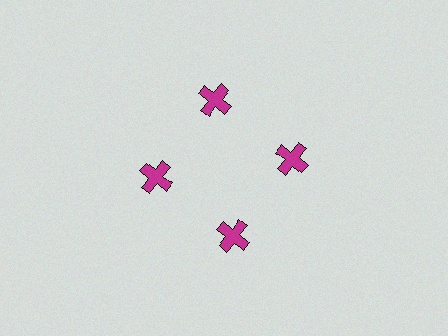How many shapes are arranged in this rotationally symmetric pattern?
There are 4 shapes, arranged in 4 groups of 1.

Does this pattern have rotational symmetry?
Yes, this pattern has 4-fold rotational symmetry. It looks the same after rotating 90 degrees around the center.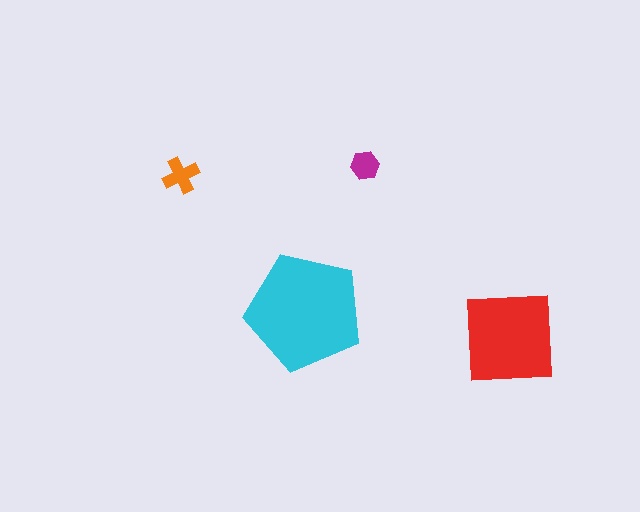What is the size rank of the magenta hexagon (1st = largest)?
4th.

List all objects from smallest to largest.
The magenta hexagon, the orange cross, the red square, the cyan pentagon.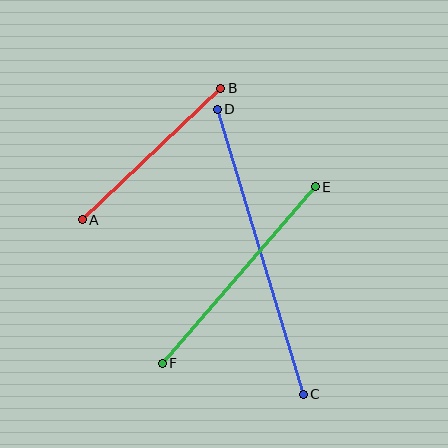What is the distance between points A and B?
The distance is approximately 191 pixels.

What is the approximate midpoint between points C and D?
The midpoint is at approximately (260, 252) pixels.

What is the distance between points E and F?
The distance is approximately 234 pixels.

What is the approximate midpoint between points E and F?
The midpoint is at approximately (239, 275) pixels.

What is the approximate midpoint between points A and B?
The midpoint is at approximately (152, 154) pixels.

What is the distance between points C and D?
The distance is approximately 298 pixels.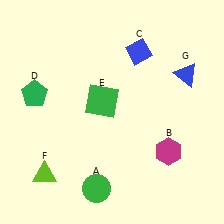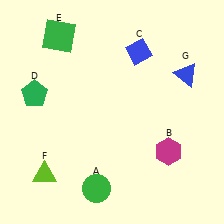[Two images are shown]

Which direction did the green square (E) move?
The green square (E) moved up.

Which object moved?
The green square (E) moved up.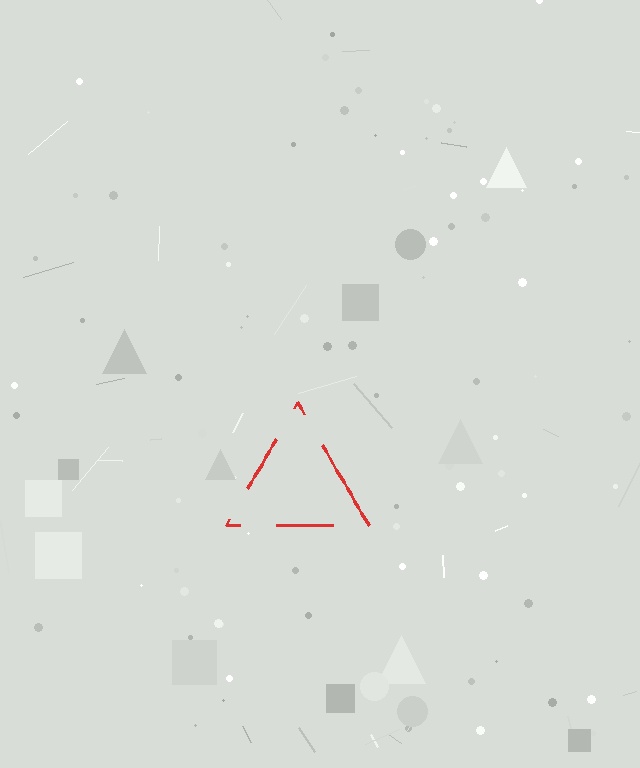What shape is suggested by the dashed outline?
The dashed outline suggests a triangle.